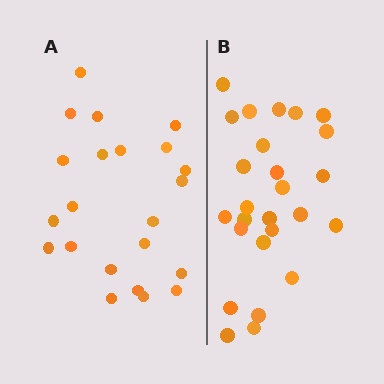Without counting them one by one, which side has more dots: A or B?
Region B (the right region) has more dots.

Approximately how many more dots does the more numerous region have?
Region B has about 4 more dots than region A.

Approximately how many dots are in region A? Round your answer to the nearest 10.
About 20 dots. (The exact count is 22, which rounds to 20.)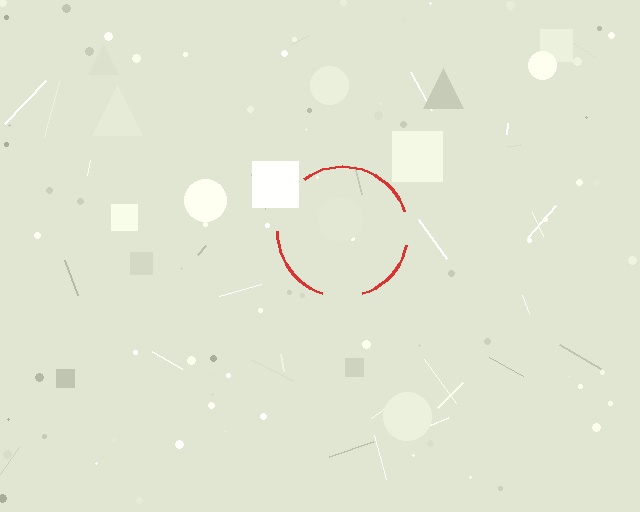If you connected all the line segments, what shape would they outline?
They would outline a circle.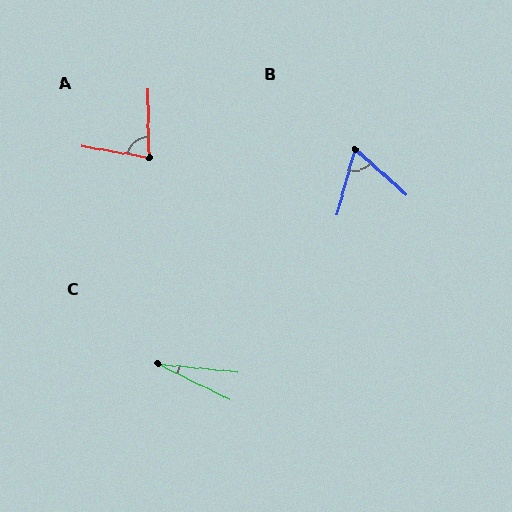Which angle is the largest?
A, at approximately 79 degrees.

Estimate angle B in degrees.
Approximately 64 degrees.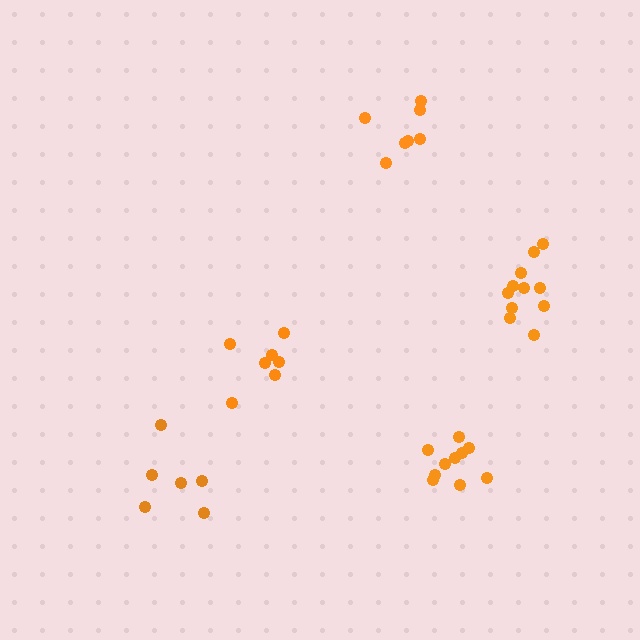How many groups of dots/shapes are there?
There are 5 groups.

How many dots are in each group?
Group 1: 7 dots, Group 2: 11 dots, Group 3: 7 dots, Group 4: 6 dots, Group 5: 10 dots (41 total).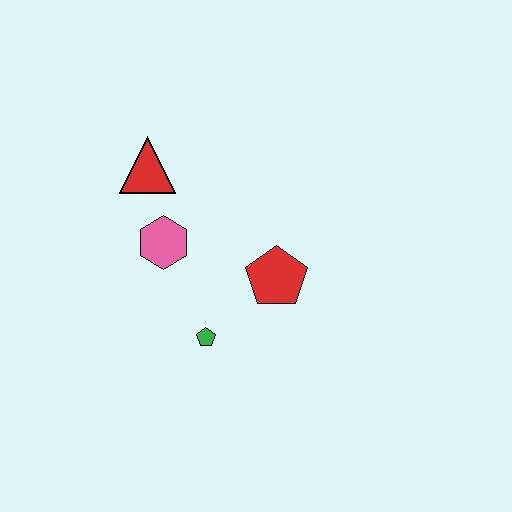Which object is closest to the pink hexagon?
The red triangle is closest to the pink hexagon.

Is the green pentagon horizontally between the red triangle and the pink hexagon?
No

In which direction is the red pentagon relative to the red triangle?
The red pentagon is to the right of the red triangle.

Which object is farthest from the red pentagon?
The red triangle is farthest from the red pentagon.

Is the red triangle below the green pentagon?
No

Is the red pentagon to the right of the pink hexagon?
Yes